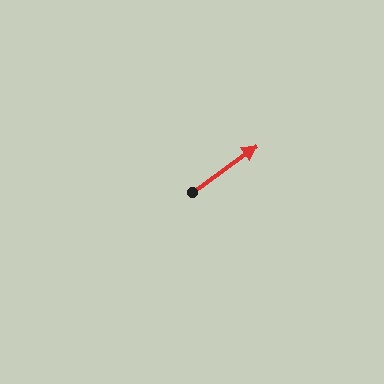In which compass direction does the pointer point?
Northeast.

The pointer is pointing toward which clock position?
Roughly 2 o'clock.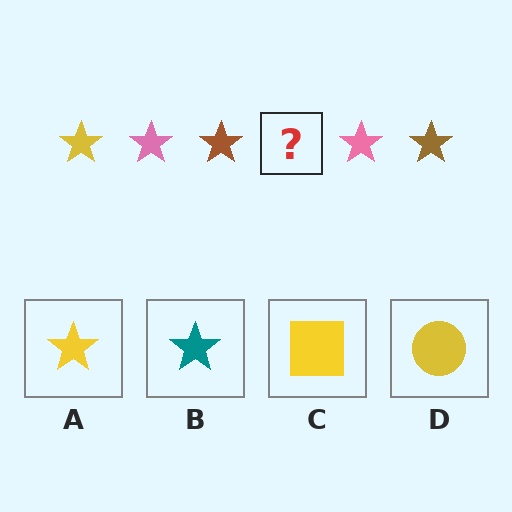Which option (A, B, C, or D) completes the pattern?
A.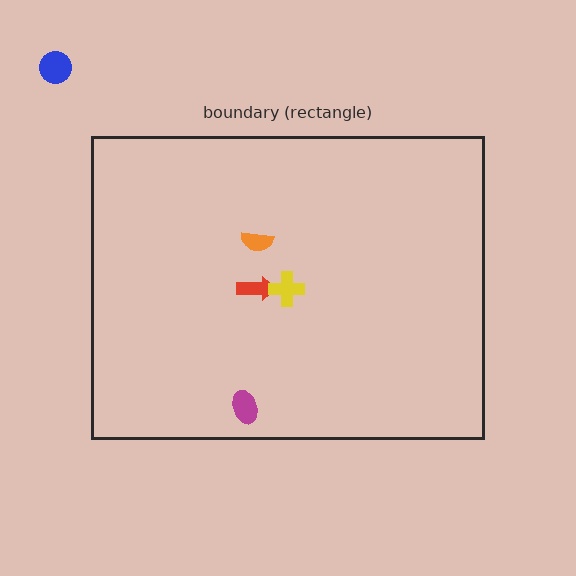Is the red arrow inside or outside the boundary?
Inside.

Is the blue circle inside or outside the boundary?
Outside.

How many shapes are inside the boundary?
4 inside, 1 outside.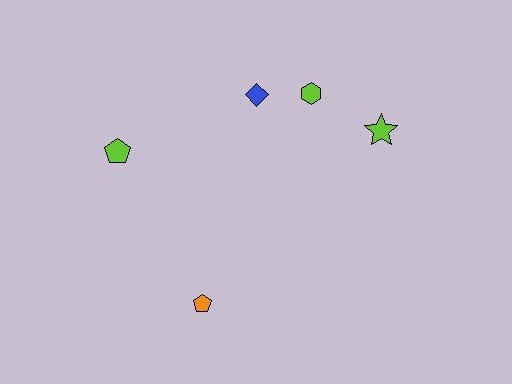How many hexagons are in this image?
There is 1 hexagon.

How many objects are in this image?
There are 5 objects.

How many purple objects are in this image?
There are no purple objects.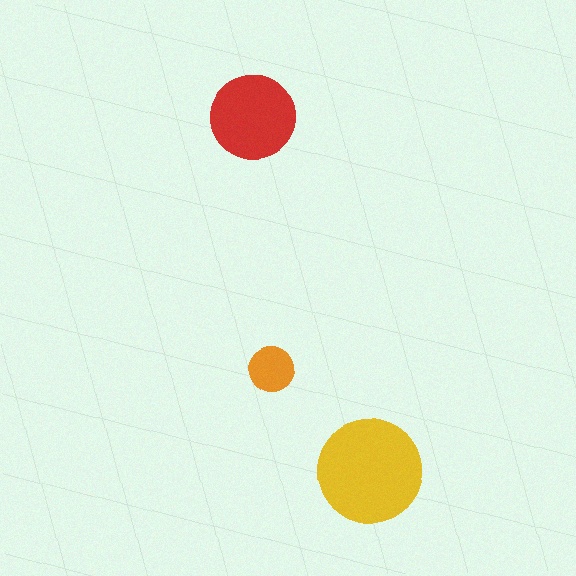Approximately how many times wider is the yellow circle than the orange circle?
About 2.5 times wider.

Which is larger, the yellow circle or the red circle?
The yellow one.